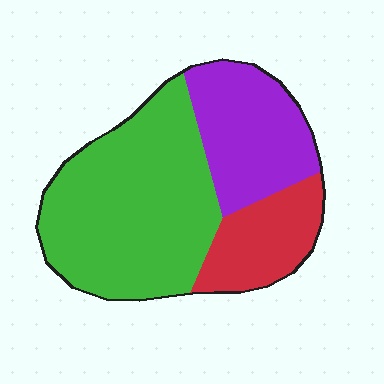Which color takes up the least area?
Red, at roughly 20%.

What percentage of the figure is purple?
Purple covers around 25% of the figure.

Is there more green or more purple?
Green.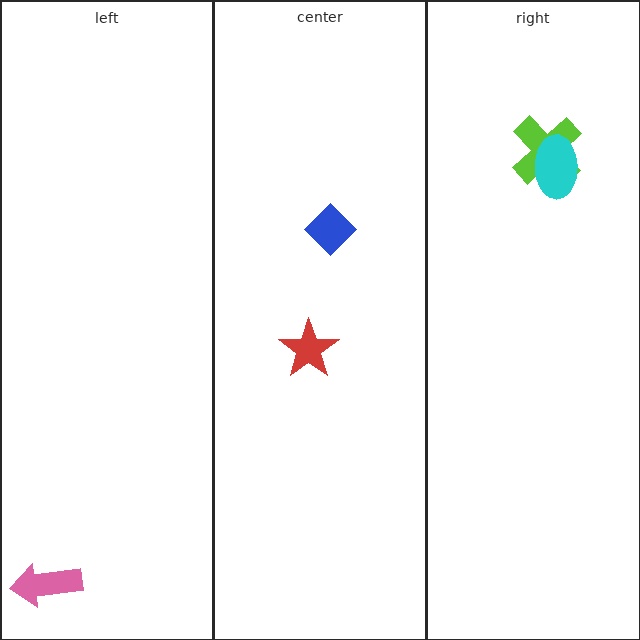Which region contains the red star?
The center region.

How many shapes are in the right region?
2.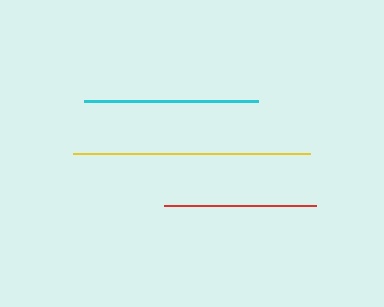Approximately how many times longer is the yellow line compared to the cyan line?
The yellow line is approximately 1.4 times the length of the cyan line.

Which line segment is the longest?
The yellow line is the longest at approximately 237 pixels.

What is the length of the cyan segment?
The cyan segment is approximately 174 pixels long.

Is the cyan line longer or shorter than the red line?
The cyan line is longer than the red line.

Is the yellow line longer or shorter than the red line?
The yellow line is longer than the red line.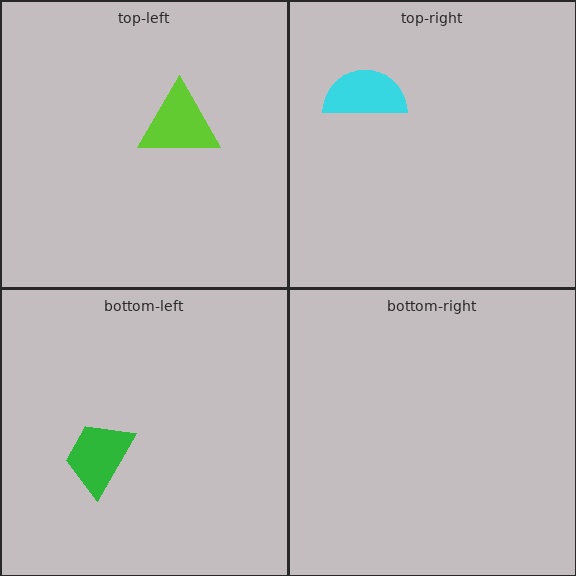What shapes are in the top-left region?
The lime triangle.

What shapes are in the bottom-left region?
The green trapezoid.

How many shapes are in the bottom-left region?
1.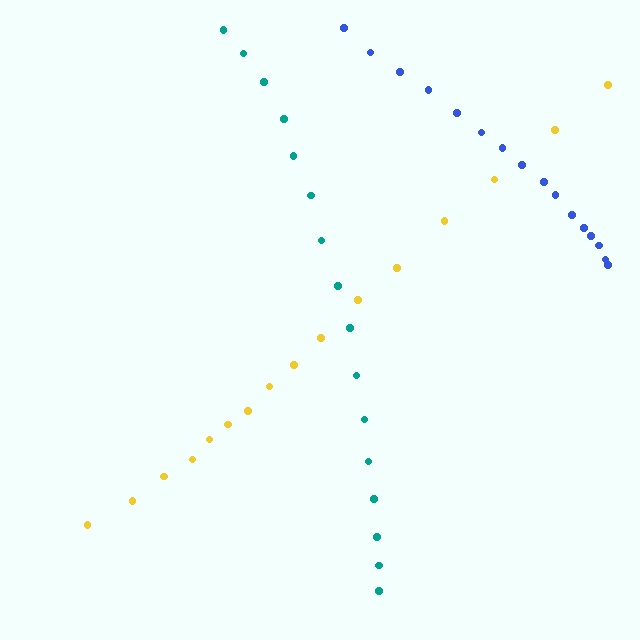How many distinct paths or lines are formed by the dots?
There are 3 distinct paths.